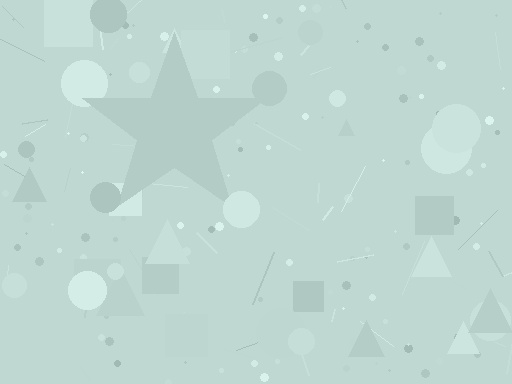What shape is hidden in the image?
A star is hidden in the image.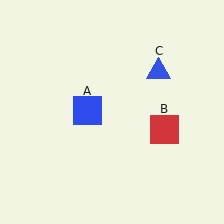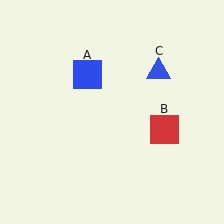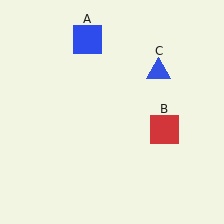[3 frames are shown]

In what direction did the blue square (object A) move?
The blue square (object A) moved up.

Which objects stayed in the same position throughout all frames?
Red square (object B) and blue triangle (object C) remained stationary.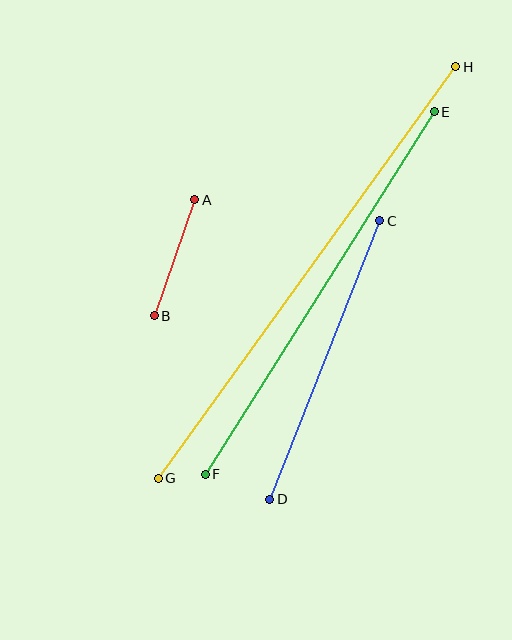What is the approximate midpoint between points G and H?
The midpoint is at approximately (307, 273) pixels.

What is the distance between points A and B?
The distance is approximately 123 pixels.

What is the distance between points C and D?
The distance is approximately 299 pixels.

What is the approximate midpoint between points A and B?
The midpoint is at approximately (175, 258) pixels.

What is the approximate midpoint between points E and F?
The midpoint is at approximately (320, 293) pixels.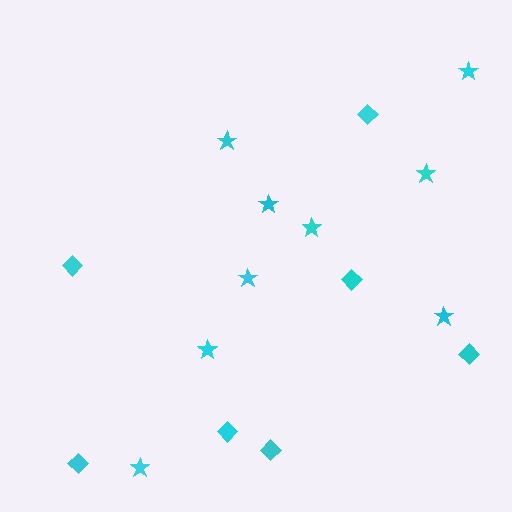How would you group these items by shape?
There are 2 groups: one group of diamonds (7) and one group of stars (9).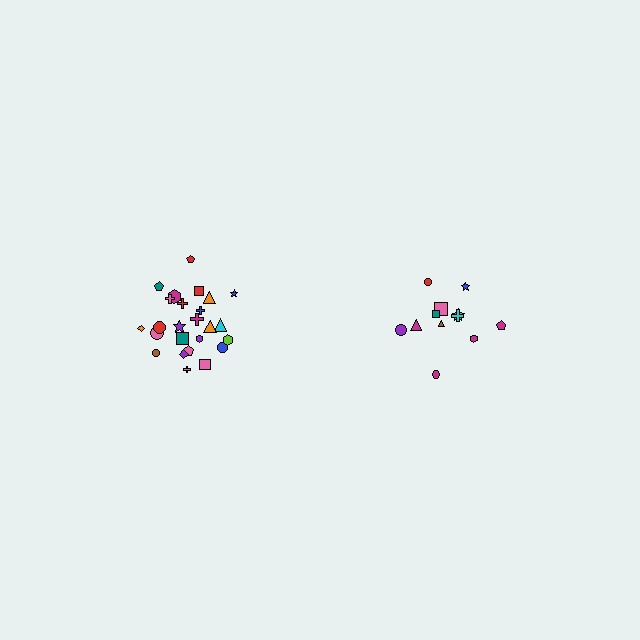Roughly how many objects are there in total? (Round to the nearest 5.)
Roughly 35 objects in total.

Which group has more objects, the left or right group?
The left group.